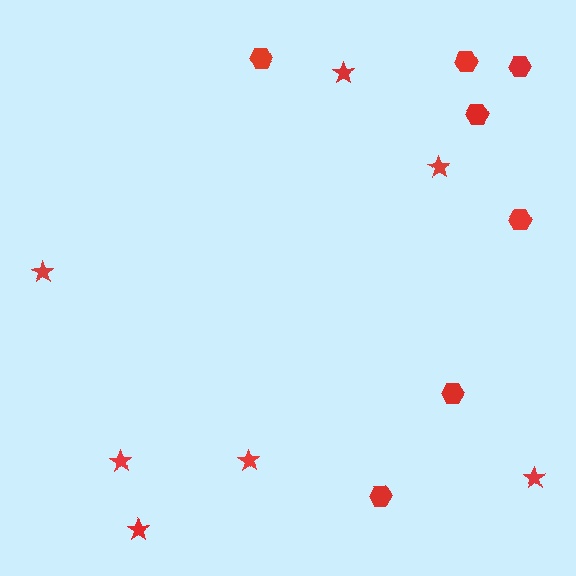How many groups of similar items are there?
There are 2 groups: one group of hexagons (7) and one group of stars (7).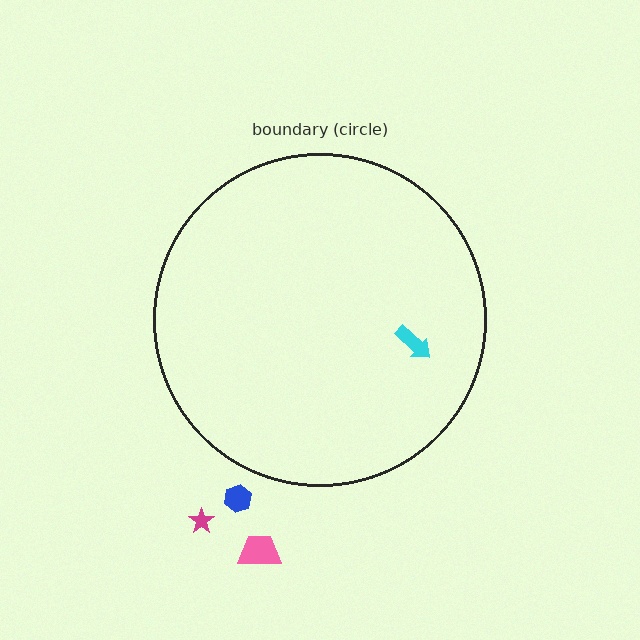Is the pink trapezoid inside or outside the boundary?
Outside.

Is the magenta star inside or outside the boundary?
Outside.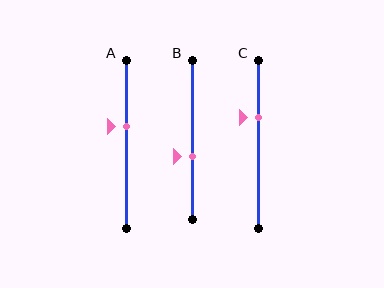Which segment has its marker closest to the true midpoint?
Segment B has its marker closest to the true midpoint.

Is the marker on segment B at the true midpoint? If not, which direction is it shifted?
No, the marker on segment B is shifted downward by about 11% of the segment length.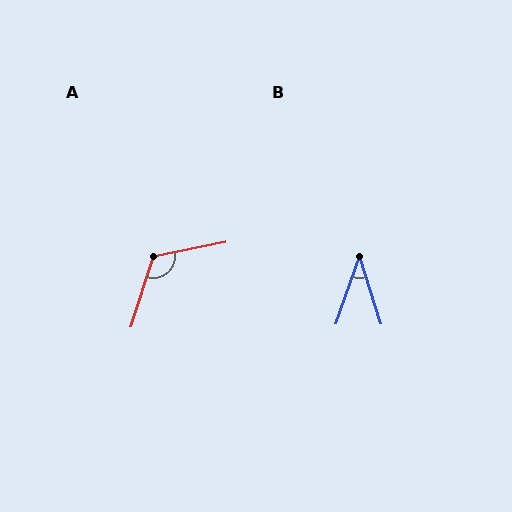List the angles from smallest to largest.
B (37°), A (119°).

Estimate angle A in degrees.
Approximately 119 degrees.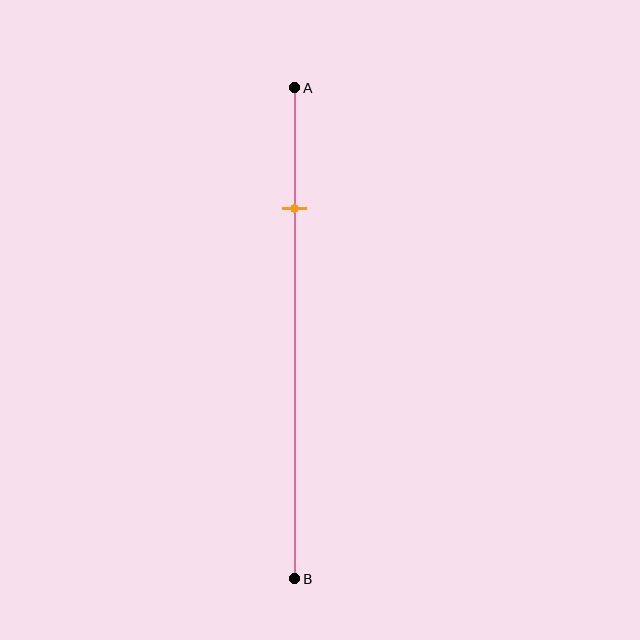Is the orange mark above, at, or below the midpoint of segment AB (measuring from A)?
The orange mark is above the midpoint of segment AB.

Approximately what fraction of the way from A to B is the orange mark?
The orange mark is approximately 25% of the way from A to B.